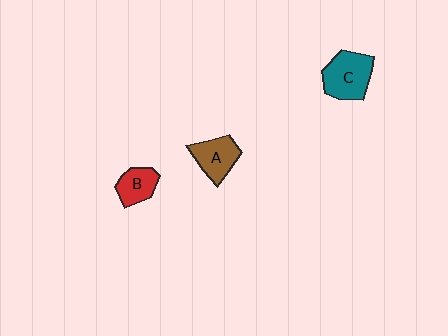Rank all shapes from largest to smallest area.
From largest to smallest: C (teal), A (brown), B (red).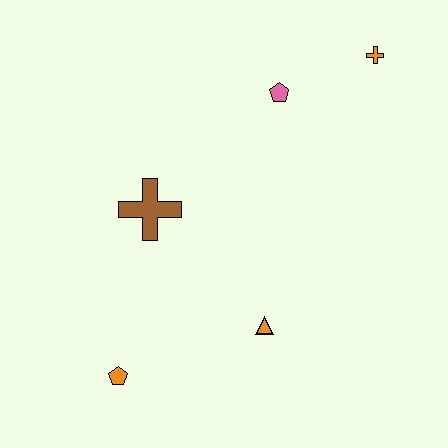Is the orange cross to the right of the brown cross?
Yes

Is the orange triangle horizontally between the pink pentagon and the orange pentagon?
Yes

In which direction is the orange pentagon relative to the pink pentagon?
The orange pentagon is below the pink pentagon.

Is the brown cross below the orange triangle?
No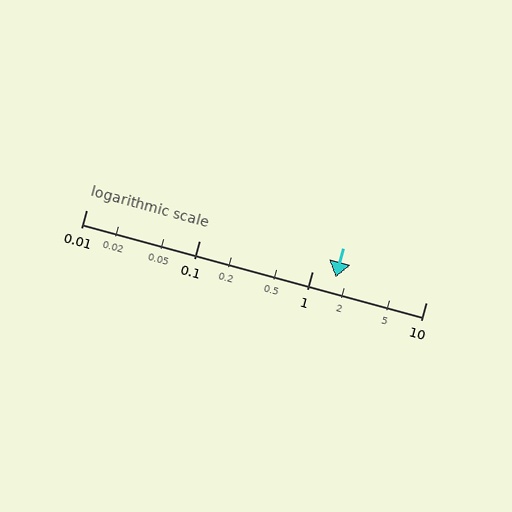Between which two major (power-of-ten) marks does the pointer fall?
The pointer is between 1 and 10.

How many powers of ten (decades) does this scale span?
The scale spans 3 decades, from 0.01 to 10.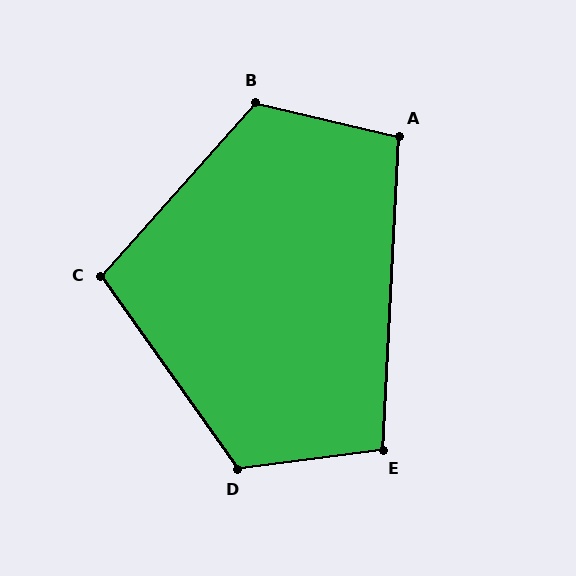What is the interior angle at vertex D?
Approximately 118 degrees (obtuse).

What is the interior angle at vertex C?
Approximately 103 degrees (obtuse).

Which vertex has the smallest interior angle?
A, at approximately 100 degrees.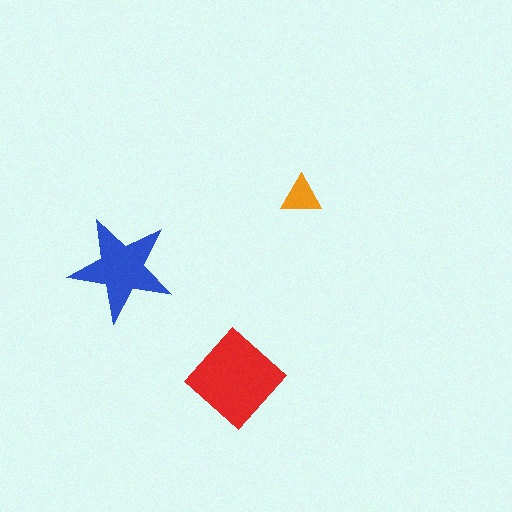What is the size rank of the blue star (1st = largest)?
2nd.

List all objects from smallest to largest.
The orange triangle, the blue star, the red diamond.